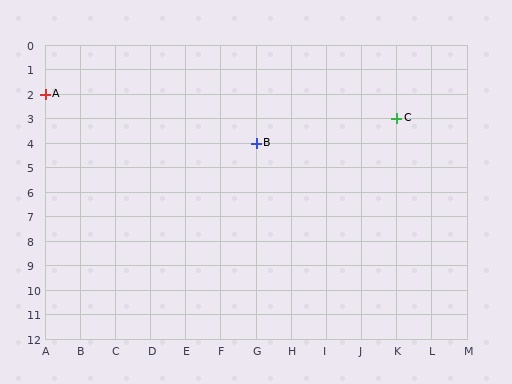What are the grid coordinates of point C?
Point C is at grid coordinates (K, 3).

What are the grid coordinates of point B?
Point B is at grid coordinates (G, 4).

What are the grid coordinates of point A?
Point A is at grid coordinates (A, 2).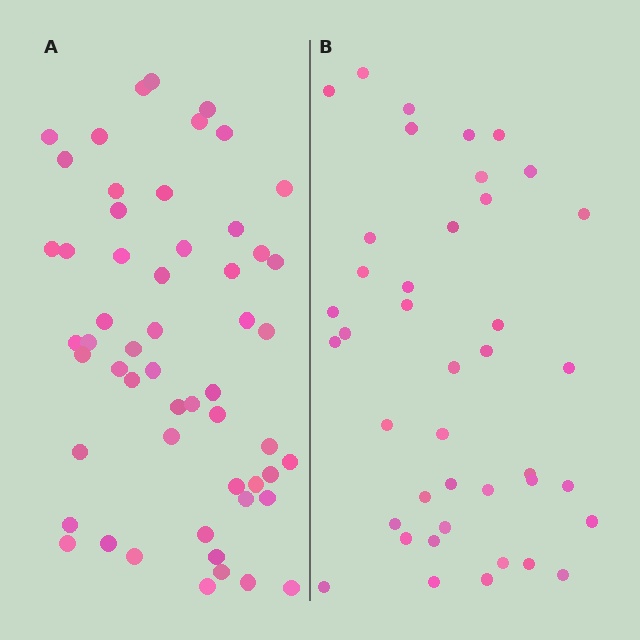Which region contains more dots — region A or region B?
Region A (the left region) has more dots.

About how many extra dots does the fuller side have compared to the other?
Region A has approximately 15 more dots than region B.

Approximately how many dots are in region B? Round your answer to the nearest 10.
About 40 dots. (The exact count is 41, which rounds to 40.)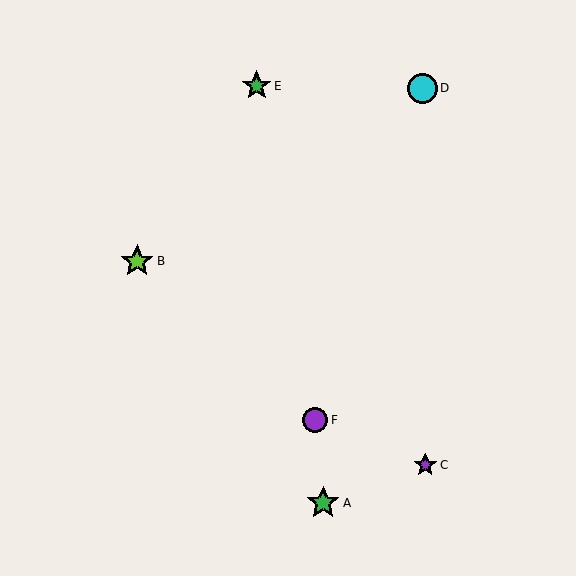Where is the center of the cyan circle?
The center of the cyan circle is at (422, 88).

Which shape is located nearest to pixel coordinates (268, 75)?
The green star (labeled E) at (257, 86) is nearest to that location.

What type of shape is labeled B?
Shape B is a lime star.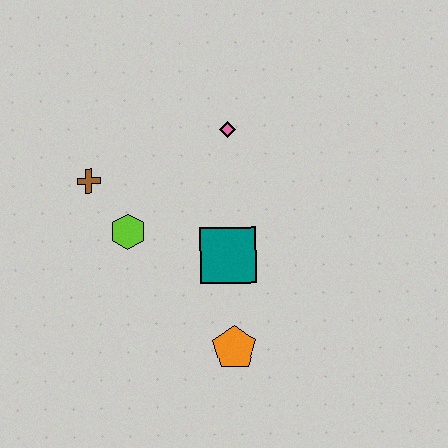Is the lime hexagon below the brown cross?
Yes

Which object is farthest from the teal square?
The brown cross is farthest from the teal square.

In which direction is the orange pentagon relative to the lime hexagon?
The orange pentagon is below the lime hexagon.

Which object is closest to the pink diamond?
The teal square is closest to the pink diamond.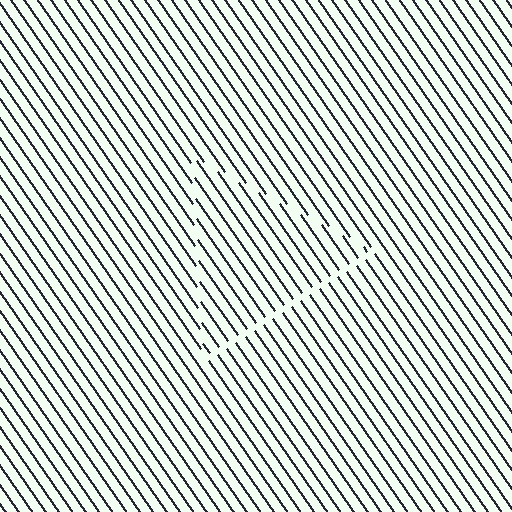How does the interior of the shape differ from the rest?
The interior of the shape contains the same grating, shifted by half a period — the contour is defined by the phase discontinuity where line-ends from the inner and outer gratings abut.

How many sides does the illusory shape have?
3 sides — the line-ends trace a triangle.